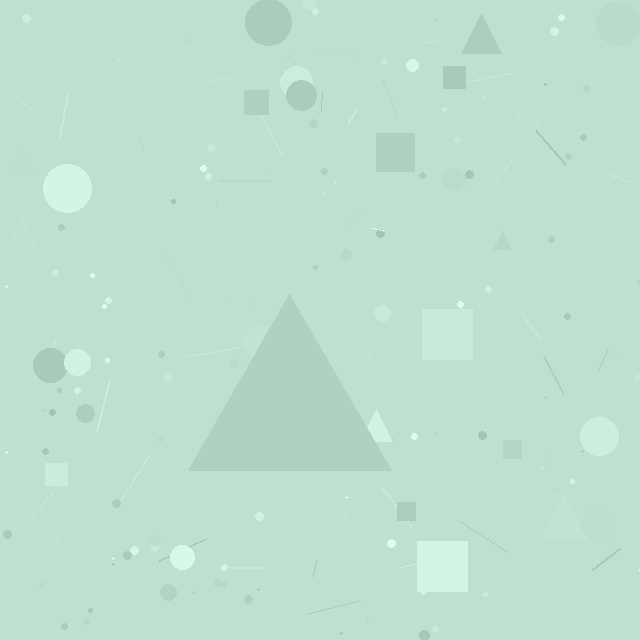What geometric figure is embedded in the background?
A triangle is embedded in the background.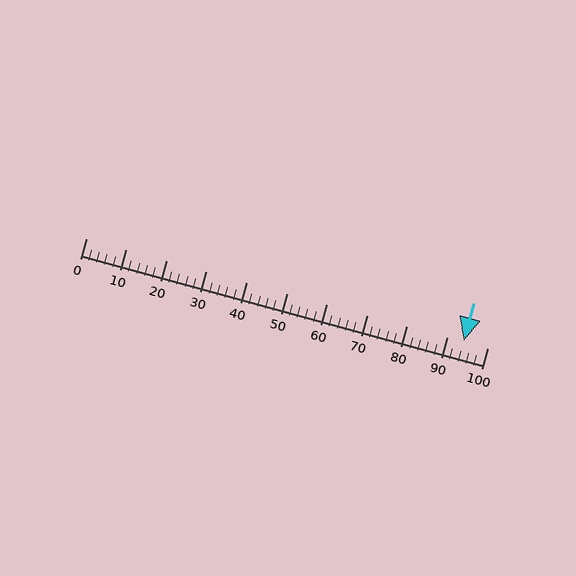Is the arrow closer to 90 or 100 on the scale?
The arrow is closer to 90.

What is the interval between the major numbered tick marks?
The major tick marks are spaced 10 units apart.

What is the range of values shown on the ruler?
The ruler shows values from 0 to 100.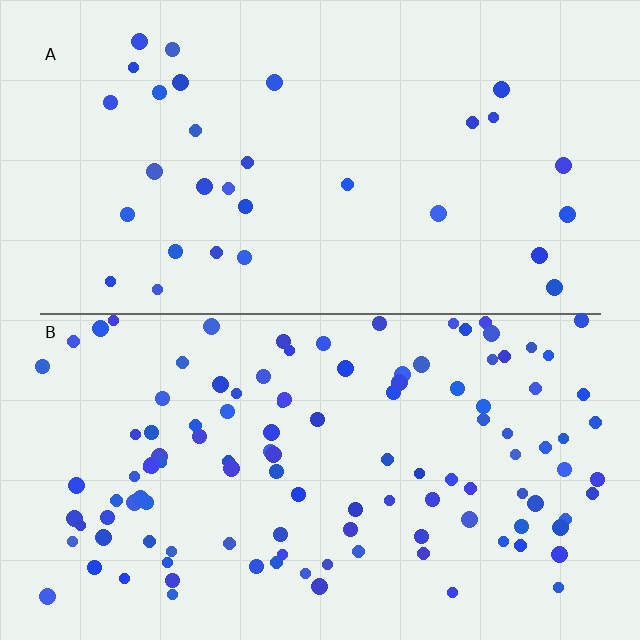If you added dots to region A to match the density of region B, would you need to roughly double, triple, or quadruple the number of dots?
Approximately quadruple.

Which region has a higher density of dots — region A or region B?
B (the bottom).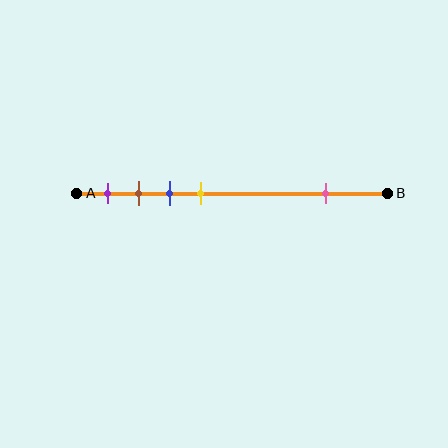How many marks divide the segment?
There are 5 marks dividing the segment.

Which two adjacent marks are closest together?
The brown and blue marks are the closest adjacent pair.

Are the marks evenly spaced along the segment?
No, the marks are not evenly spaced.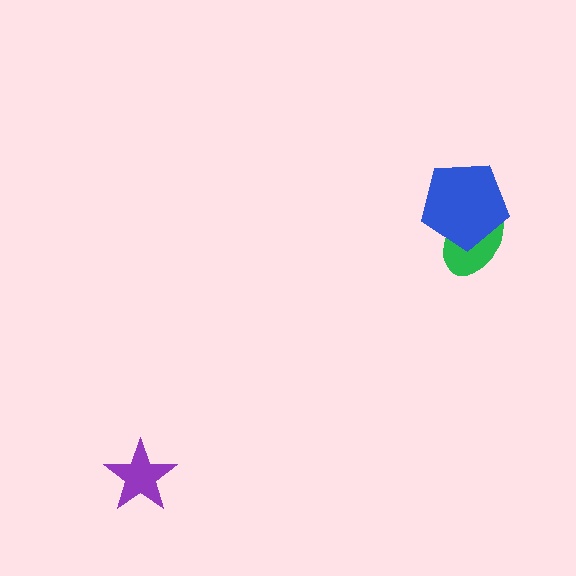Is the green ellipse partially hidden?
Yes, it is partially covered by another shape.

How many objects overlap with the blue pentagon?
1 object overlaps with the blue pentagon.